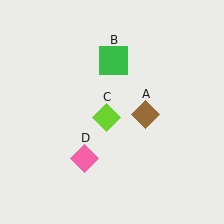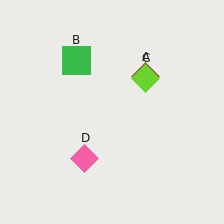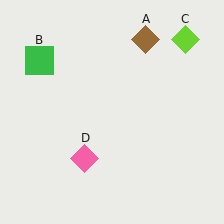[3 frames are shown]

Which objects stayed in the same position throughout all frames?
Pink diamond (object D) remained stationary.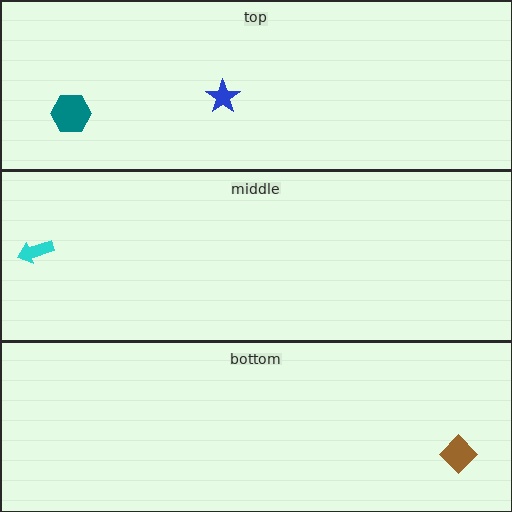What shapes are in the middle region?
The cyan arrow.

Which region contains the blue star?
The top region.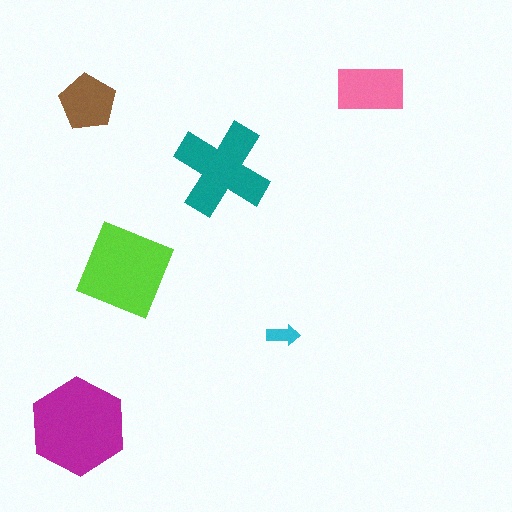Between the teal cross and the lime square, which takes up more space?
The lime square.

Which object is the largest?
The magenta hexagon.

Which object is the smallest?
The cyan arrow.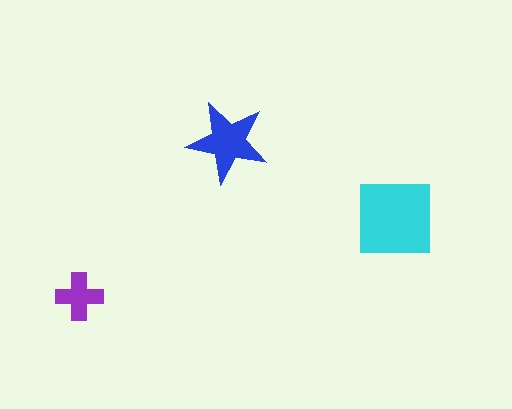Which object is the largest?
The cyan square.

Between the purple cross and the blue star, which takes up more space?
The blue star.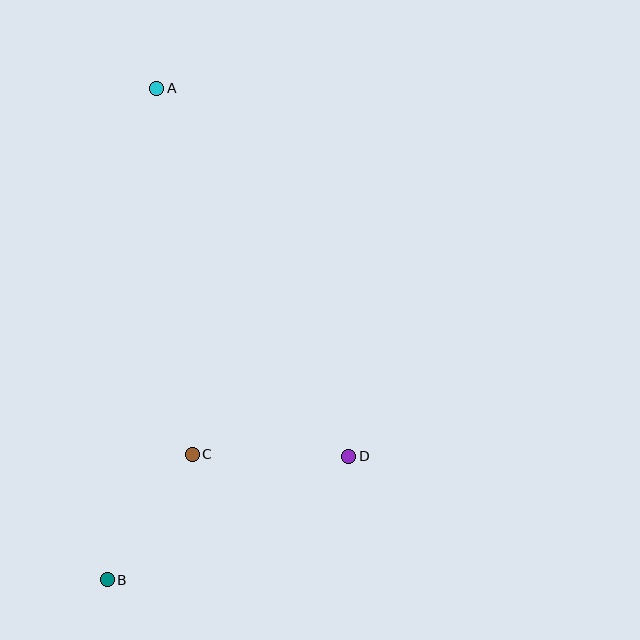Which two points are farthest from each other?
Points A and B are farthest from each other.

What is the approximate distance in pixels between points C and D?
The distance between C and D is approximately 156 pixels.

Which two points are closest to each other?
Points B and C are closest to each other.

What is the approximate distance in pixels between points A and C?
The distance between A and C is approximately 368 pixels.